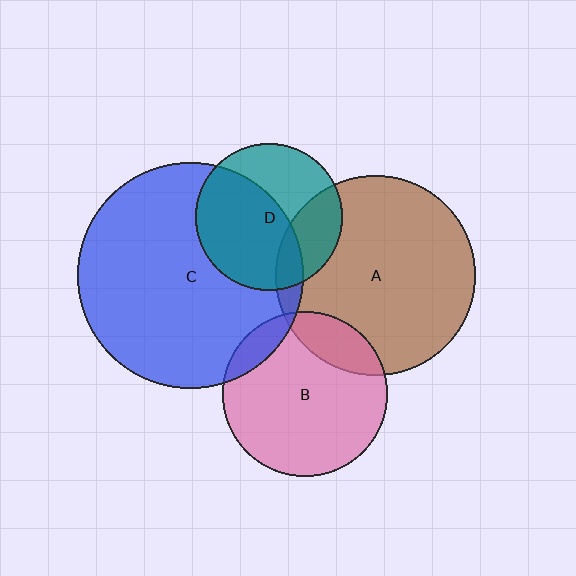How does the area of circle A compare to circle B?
Approximately 1.5 times.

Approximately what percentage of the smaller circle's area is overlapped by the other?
Approximately 15%.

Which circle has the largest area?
Circle C (blue).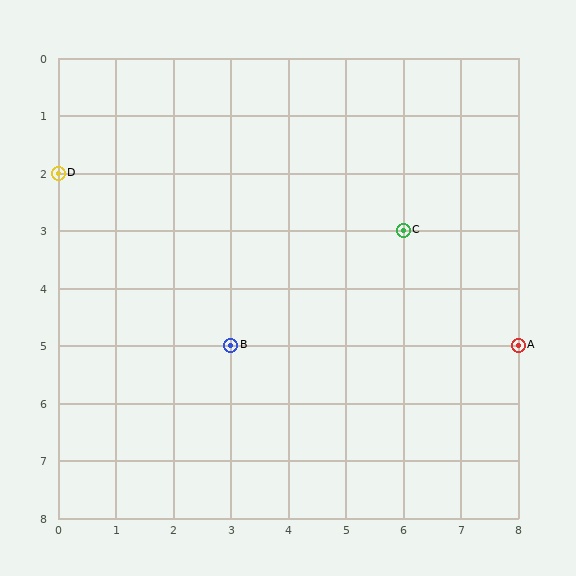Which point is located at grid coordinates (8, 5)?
Point A is at (8, 5).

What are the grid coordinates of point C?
Point C is at grid coordinates (6, 3).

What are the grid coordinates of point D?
Point D is at grid coordinates (0, 2).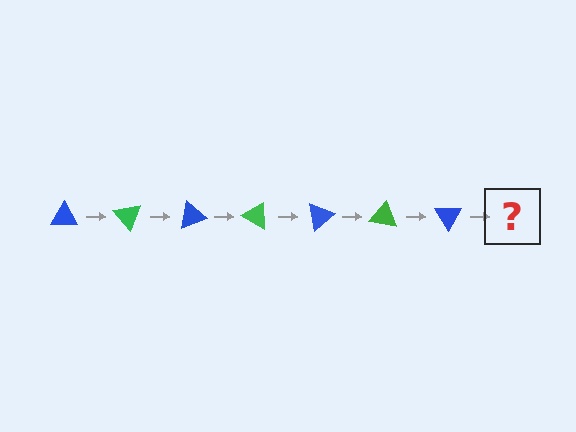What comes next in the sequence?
The next element should be a green triangle, rotated 350 degrees from the start.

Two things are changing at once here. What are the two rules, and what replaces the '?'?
The two rules are that it rotates 50 degrees each step and the color cycles through blue and green. The '?' should be a green triangle, rotated 350 degrees from the start.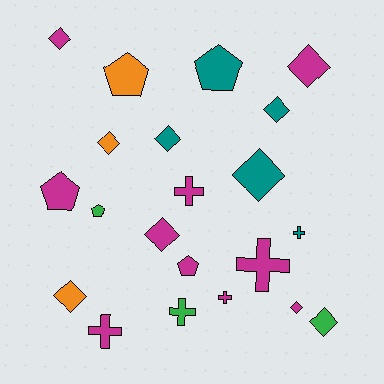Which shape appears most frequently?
Diamond, with 10 objects.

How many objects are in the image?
There are 21 objects.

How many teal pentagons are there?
There is 1 teal pentagon.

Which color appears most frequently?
Magenta, with 10 objects.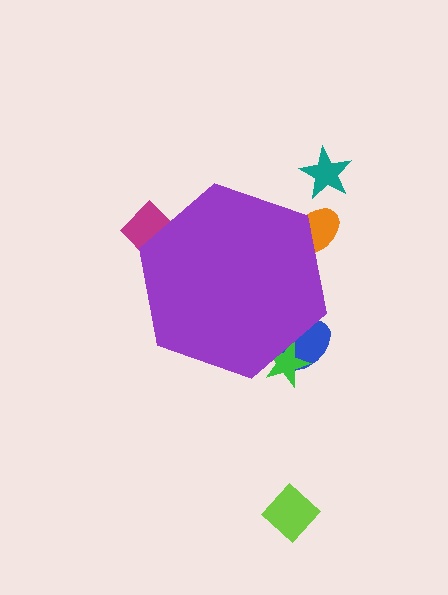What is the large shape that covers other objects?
A purple hexagon.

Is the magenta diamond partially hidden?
Yes, the magenta diamond is partially hidden behind the purple hexagon.